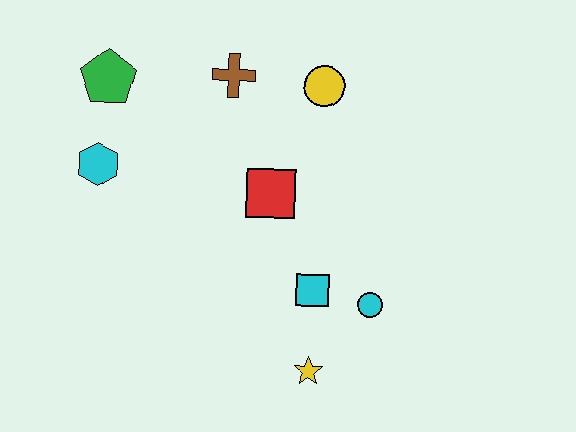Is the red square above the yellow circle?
No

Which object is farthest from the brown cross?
The yellow star is farthest from the brown cross.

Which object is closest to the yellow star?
The cyan square is closest to the yellow star.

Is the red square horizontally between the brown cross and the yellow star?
Yes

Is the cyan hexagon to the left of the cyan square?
Yes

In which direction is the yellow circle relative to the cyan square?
The yellow circle is above the cyan square.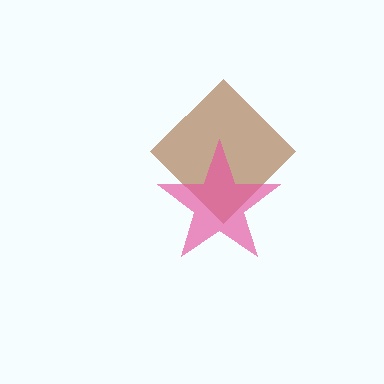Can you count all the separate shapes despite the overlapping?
Yes, there are 2 separate shapes.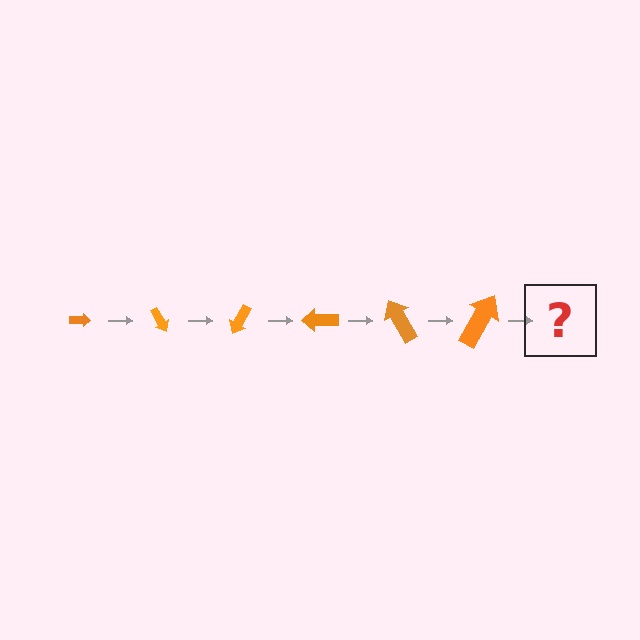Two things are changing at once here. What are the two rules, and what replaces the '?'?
The two rules are that the arrow grows larger each step and it rotates 60 degrees each step. The '?' should be an arrow, larger than the previous one and rotated 360 degrees from the start.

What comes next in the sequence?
The next element should be an arrow, larger than the previous one and rotated 360 degrees from the start.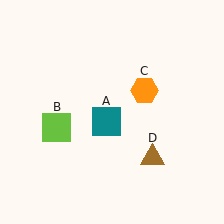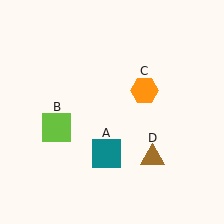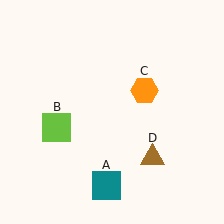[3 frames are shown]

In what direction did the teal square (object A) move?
The teal square (object A) moved down.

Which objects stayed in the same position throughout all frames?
Lime square (object B) and orange hexagon (object C) and brown triangle (object D) remained stationary.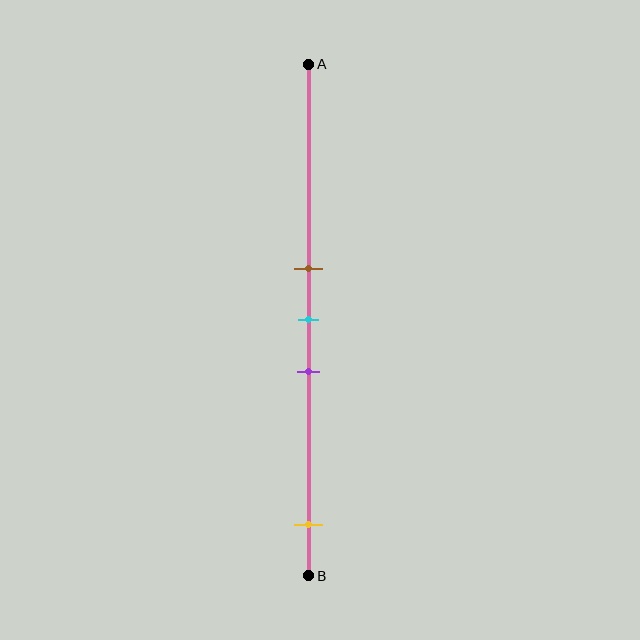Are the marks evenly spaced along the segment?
No, the marks are not evenly spaced.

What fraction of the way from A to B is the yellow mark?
The yellow mark is approximately 90% (0.9) of the way from A to B.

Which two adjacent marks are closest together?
The brown and cyan marks are the closest adjacent pair.